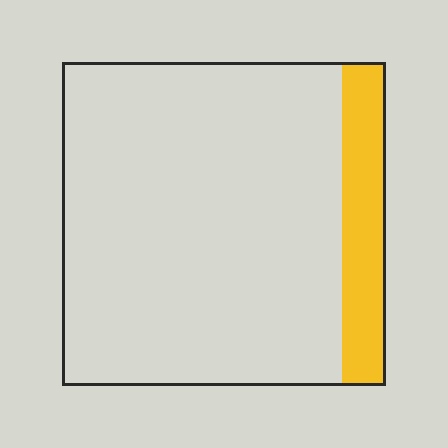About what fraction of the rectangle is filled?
About one eighth (1/8).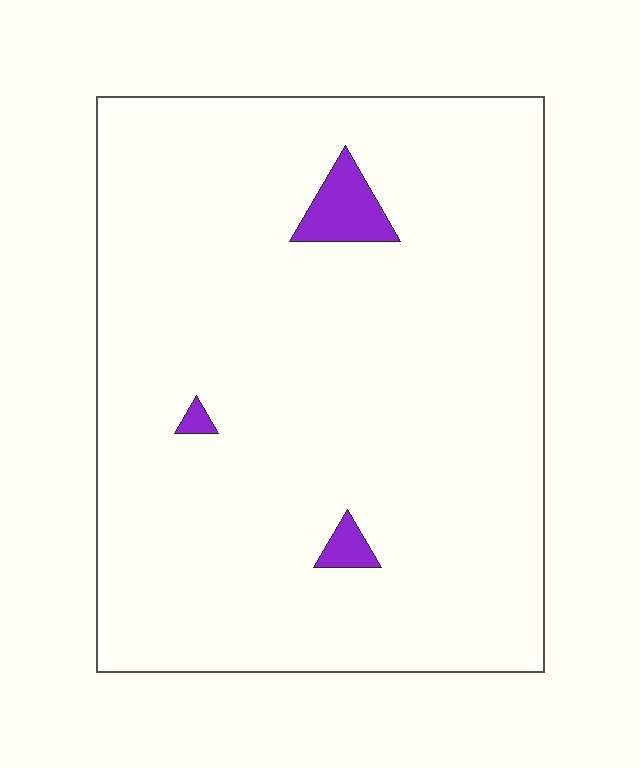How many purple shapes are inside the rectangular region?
3.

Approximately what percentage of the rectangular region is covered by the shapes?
Approximately 5%.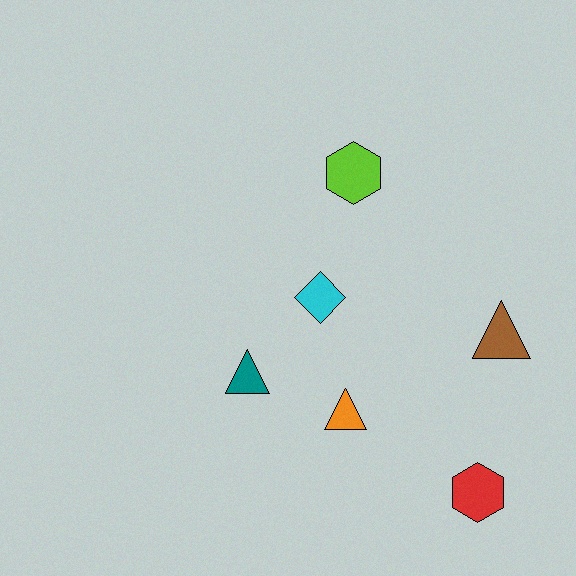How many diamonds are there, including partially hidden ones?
There is 1 diamond.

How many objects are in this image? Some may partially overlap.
There are 6 objects.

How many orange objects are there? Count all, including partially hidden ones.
There is 1 orange object.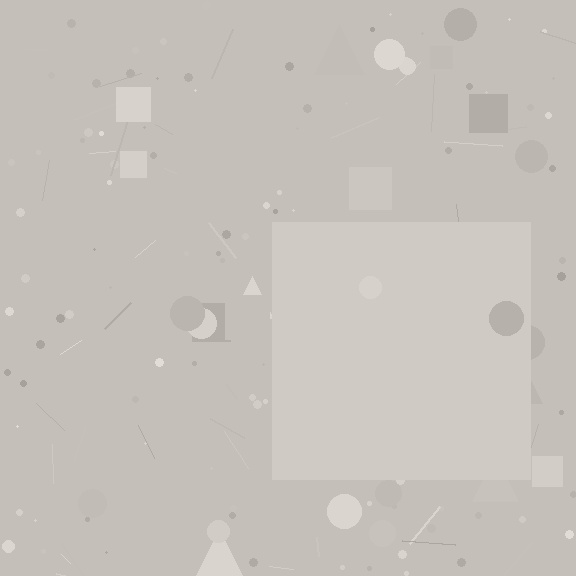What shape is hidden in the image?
A square is hidden in the image.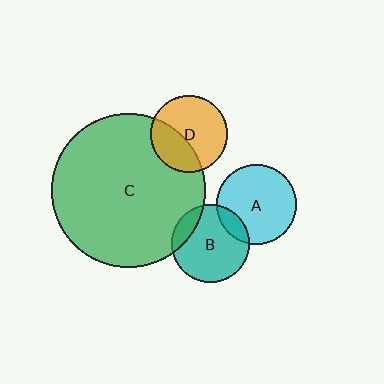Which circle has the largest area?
Circle C (green).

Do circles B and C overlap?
Yes.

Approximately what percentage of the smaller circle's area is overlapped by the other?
Approximately 15%.